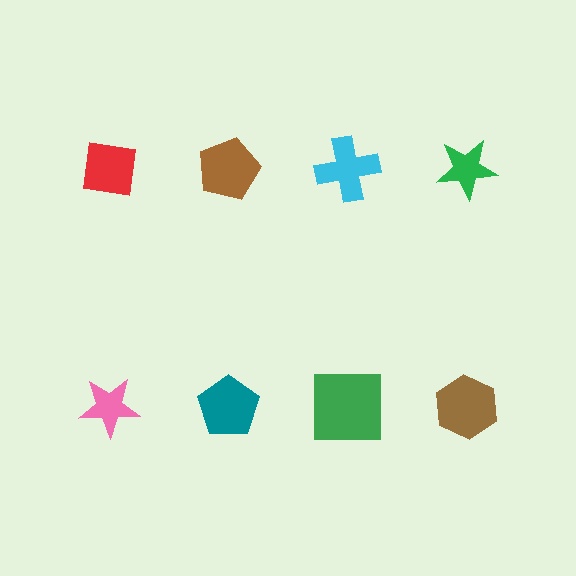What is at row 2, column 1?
A pink star.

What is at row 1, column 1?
A red square.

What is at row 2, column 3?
A green square.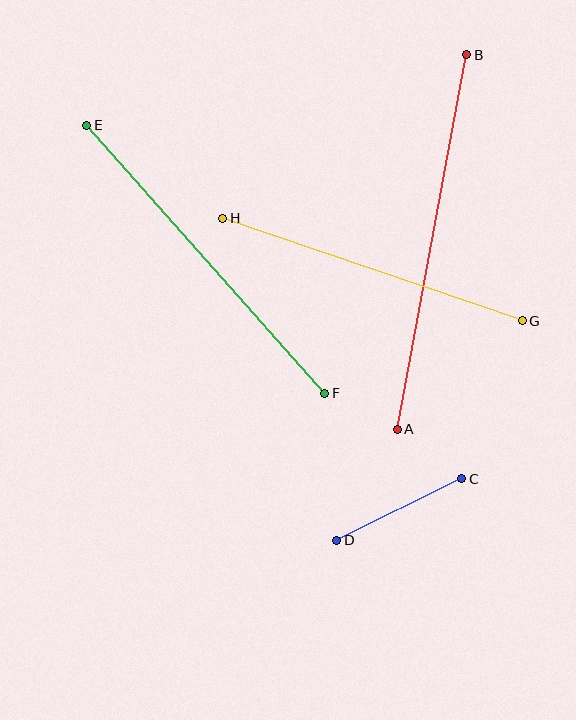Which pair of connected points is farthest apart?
Points A and B are farthest apart.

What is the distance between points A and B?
The distance is approximately 381 pixels.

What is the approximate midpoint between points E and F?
The midpoint is at approximately (206, 259) pixels.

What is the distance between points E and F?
The distance is approximately 358 pixels.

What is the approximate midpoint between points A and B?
The midpoint is at approximately (432, 242) pixels.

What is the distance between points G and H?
The distance is approximately 317 pixels.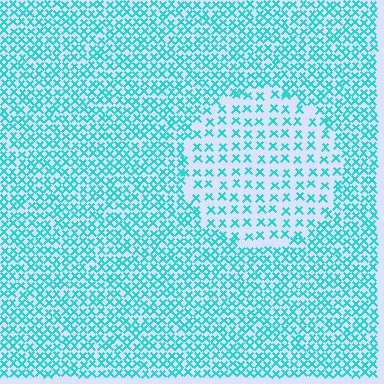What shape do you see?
I see a circle.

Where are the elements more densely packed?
The elements are more densely packed outside the circle boundary.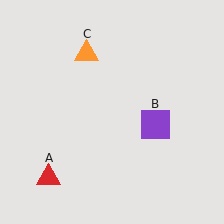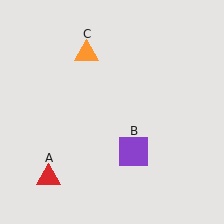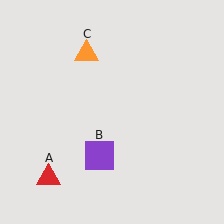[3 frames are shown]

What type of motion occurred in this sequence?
The purple square (object B) rotated clockwise around the center of the scene.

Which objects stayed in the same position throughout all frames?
Red triangle (object A) and orange triangle (object C) remained stationary.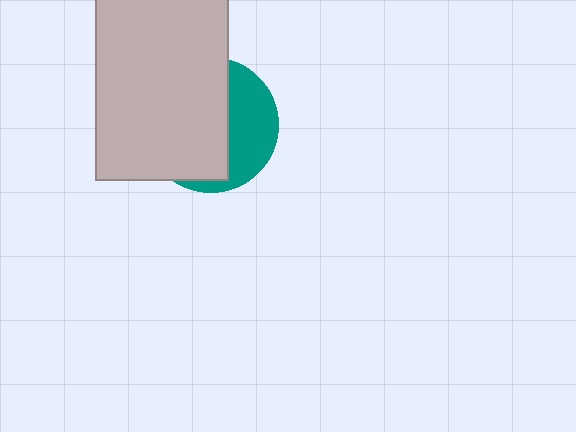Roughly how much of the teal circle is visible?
A small part of it is visible (roughly 36%).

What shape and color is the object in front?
The object in front is a light gray rectangle.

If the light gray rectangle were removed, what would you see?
You would see the complete teal circle.